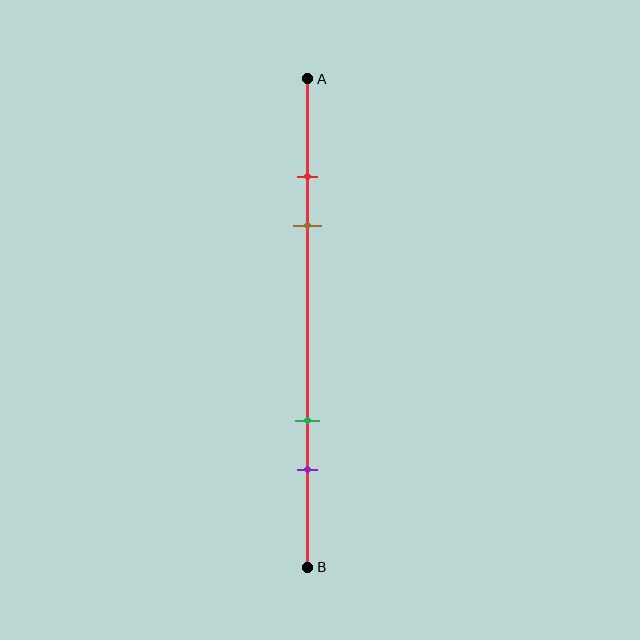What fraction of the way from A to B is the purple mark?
The purple mark is approximately 80% (0.8) of the way from A to B.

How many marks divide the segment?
There are 4 marks dividing the segment.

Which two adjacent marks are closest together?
The red and brown marks are the closest adjacent pair.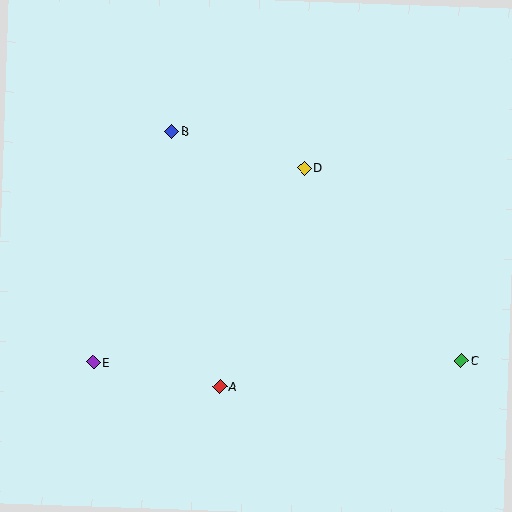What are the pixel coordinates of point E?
Point E is at (93, 362).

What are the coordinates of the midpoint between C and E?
The midpoint between C and E is at (277, 361).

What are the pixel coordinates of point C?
Point C is at (461, 360).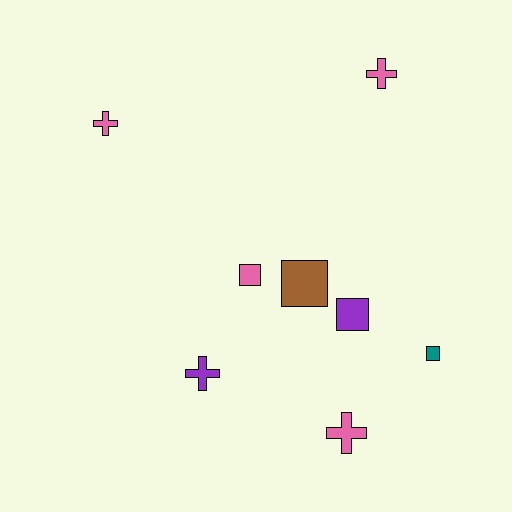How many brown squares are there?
There is 1 brown square.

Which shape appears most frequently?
Square, with 4 objects.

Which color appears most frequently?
Pink, with 4 objects.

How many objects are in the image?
There are 8 objects.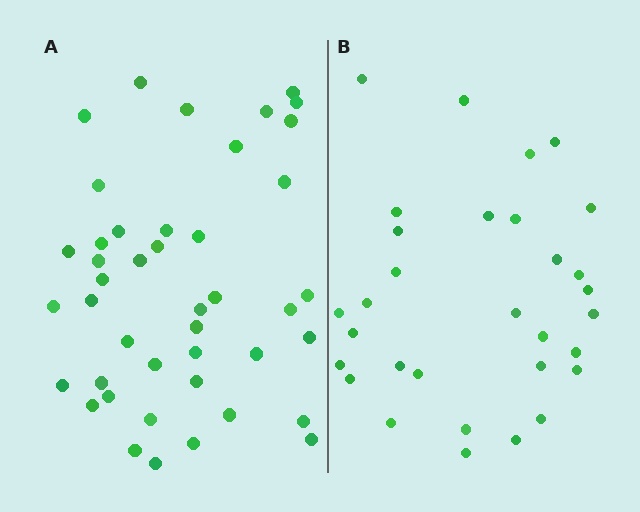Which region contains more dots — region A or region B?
Region A (the left region) has more dots.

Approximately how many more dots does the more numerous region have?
Region A has roughly 12 or so more dots than region B.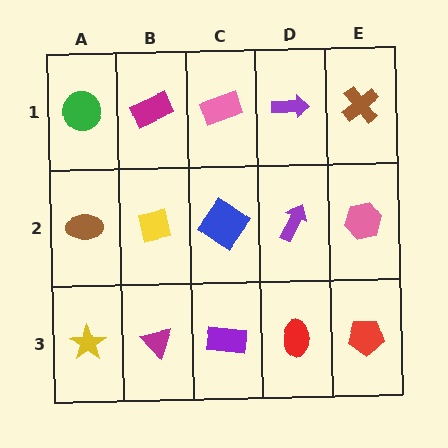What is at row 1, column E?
A brown cross.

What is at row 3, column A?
A yellow star.